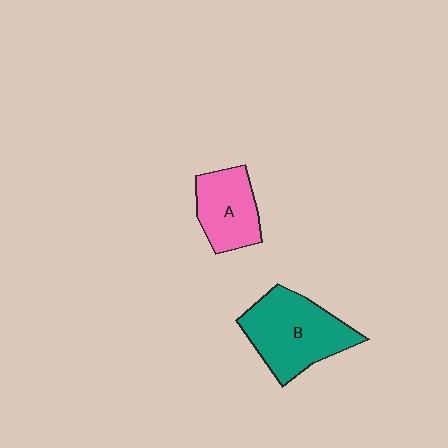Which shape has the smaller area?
Shape A (pink).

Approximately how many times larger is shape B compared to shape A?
Approximately 1.5 times.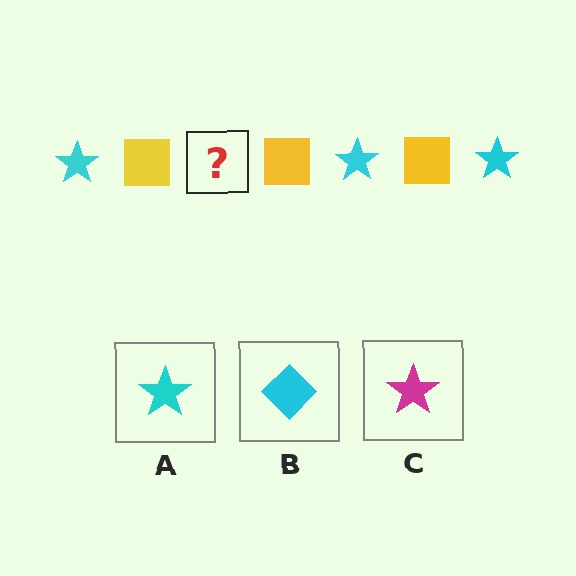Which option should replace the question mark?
Option A.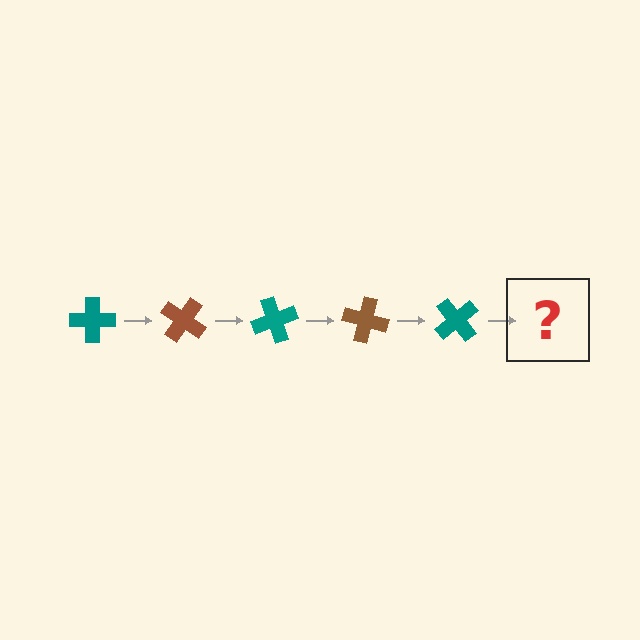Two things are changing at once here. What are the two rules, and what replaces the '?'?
The two rules are that it rotates 35 degrees each step and the color cycles through teal and brown. The '?' should be a brown cross, rotated 175 degrees from the start.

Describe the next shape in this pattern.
It should be a brown cross, rotated 175 degrees from the start.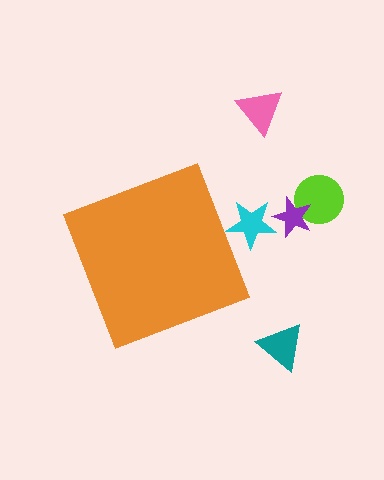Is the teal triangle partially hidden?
No, the teal triangle is fully visible.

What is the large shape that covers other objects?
An orange diamond.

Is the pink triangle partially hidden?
No, the pink triangle is fully visible.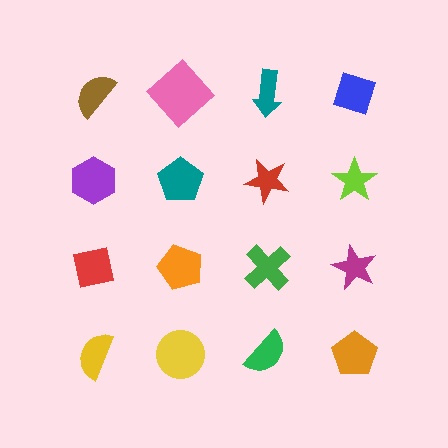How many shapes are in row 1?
4 shapes.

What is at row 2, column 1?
A purple hexagon.